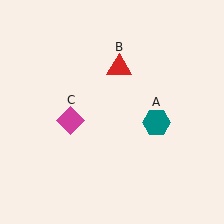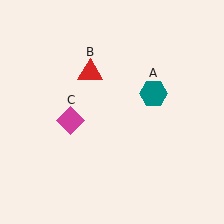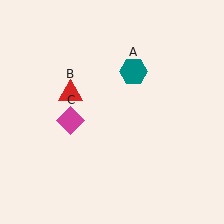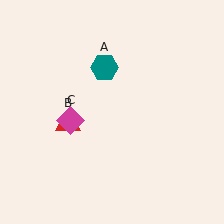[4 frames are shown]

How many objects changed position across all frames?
2 objects changed position: teal hexagon (object A), red triangle (object B).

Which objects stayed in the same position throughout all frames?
Magenta diamond (object C) remained stationary.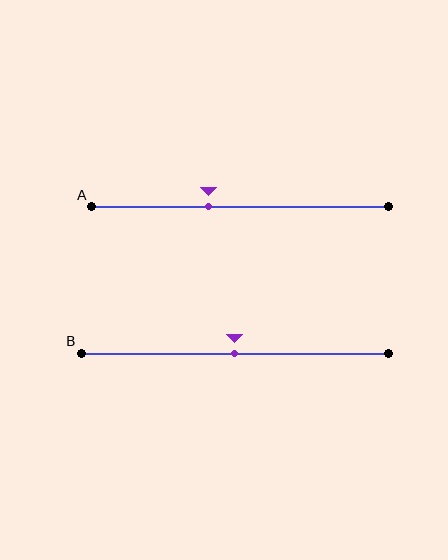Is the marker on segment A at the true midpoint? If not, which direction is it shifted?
No, the marker on segment A is shifted to the left by about 11% of the segment length.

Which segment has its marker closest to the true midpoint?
Segment B has its marker closest to the true midpoint.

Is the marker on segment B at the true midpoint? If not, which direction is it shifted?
Yes, the marker on segment B is at the true midpoint.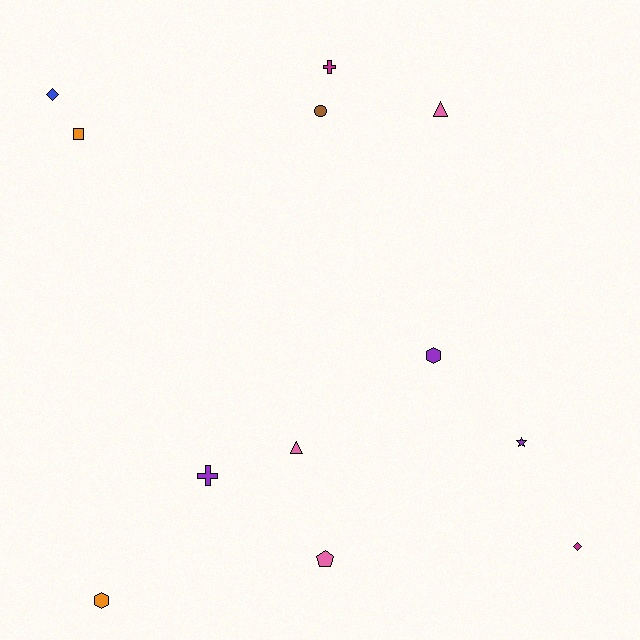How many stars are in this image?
There is 1 star.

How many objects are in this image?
There are 12 objects.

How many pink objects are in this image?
There are 3 pink objects.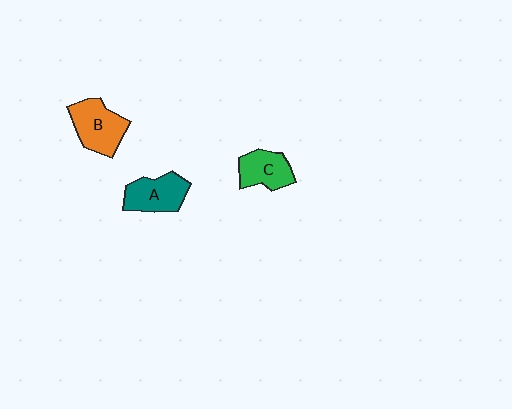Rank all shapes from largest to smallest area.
From largest to smallest: B (orange), A (teal), C (green).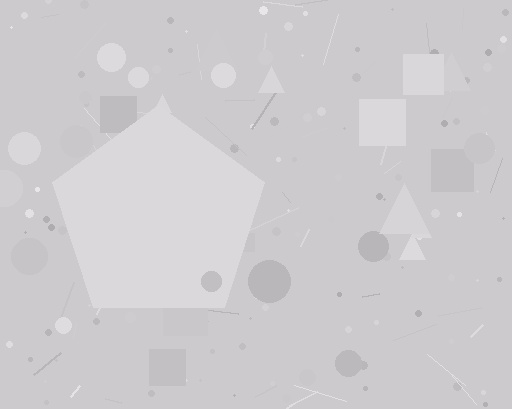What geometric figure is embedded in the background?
A pentagon is embedded in the background.